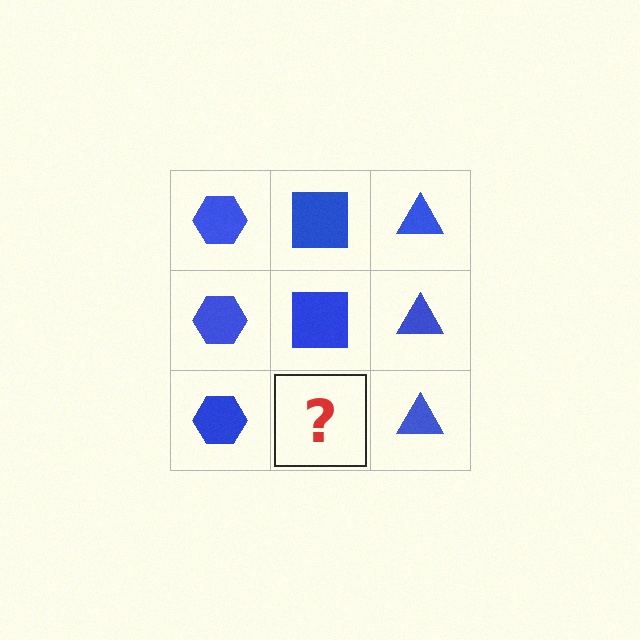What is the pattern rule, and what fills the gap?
The rule is that each column has a consistent shape. The gap should be filled with a blue square.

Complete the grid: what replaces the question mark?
The question mark should be replaced with a blue square.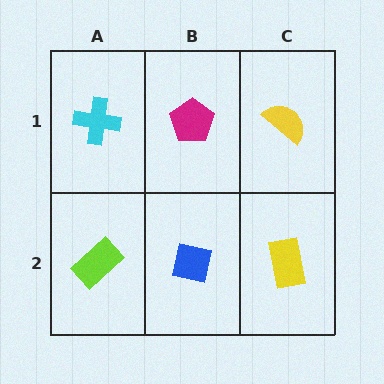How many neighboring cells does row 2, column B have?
3.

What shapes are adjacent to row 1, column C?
A yellow rectangle (row 2, column C), a magenta pentagon (row 1, column B).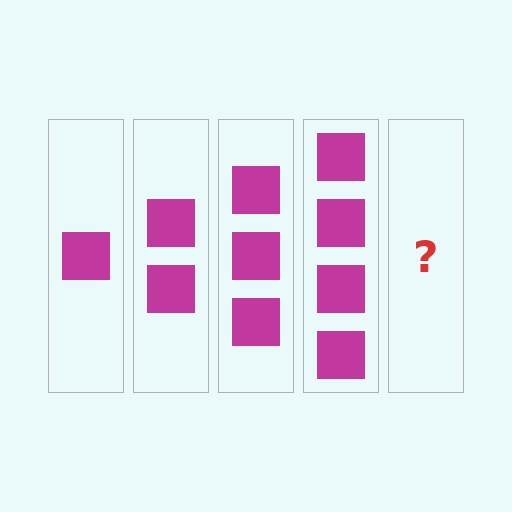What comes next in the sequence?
The next element should be 5 squares.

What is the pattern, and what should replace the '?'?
The pattern is that each step adds one more square. The '?' should be 5 squares.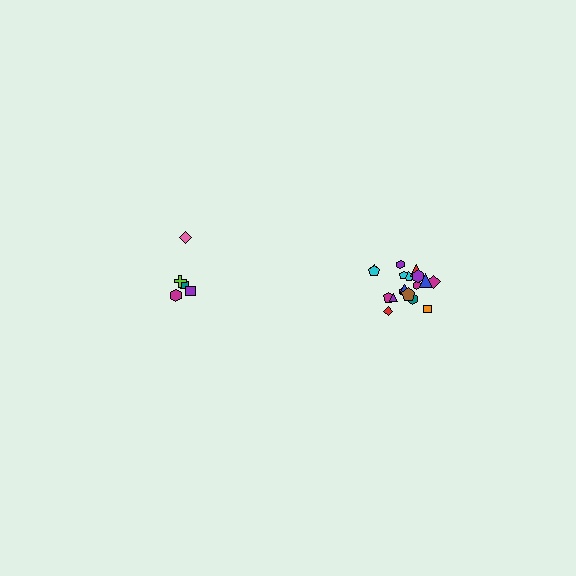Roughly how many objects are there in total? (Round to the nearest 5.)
Roughly 25 objects in total.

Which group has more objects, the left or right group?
The right group.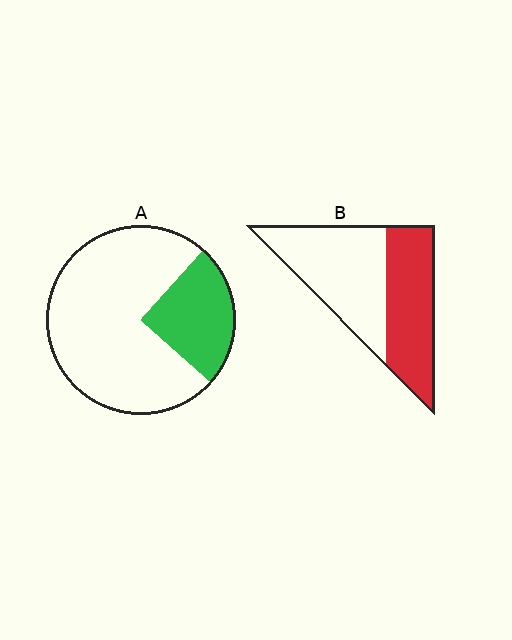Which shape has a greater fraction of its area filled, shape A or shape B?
Shape B.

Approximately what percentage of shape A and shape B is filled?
A is approximately 25% and B is approximately 45%.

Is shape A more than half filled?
No.